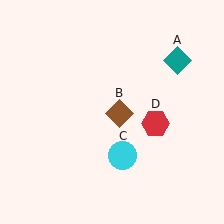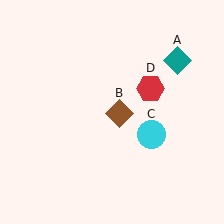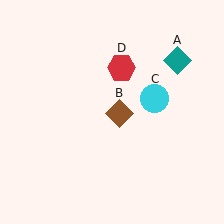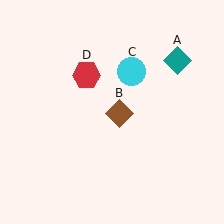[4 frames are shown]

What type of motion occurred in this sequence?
The cyan circle (object C), red hexagon (object D) rotated counterclockwise around the center of the scene.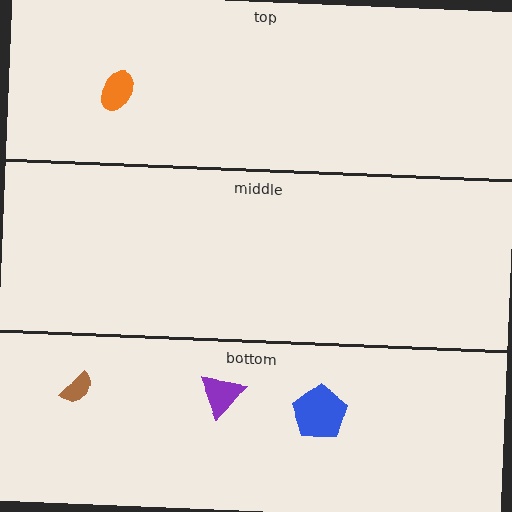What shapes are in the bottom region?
The blue pentagon, the purple triangle, the brown semicircle.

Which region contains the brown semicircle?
The bottom region.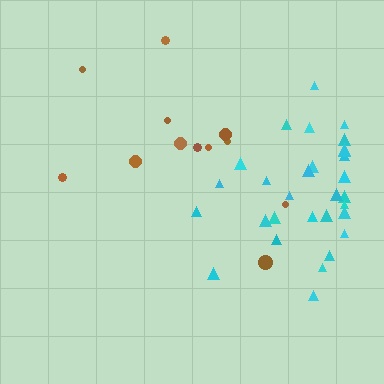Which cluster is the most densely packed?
Cyan.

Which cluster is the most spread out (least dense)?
Brown.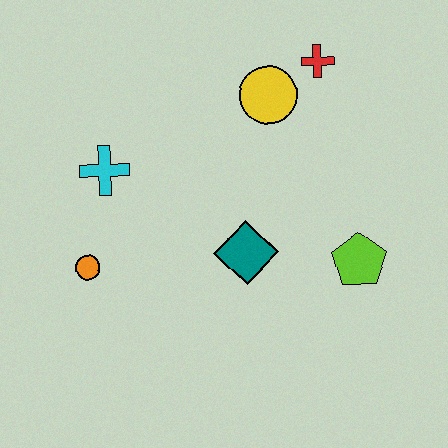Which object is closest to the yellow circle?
The red cross is closest to the yellow circle.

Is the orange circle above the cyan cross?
No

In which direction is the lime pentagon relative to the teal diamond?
The lime pentagon is to the right of the teal diamond.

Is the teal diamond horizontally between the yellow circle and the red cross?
No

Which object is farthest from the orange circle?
The red cross is farthest from the orange circle.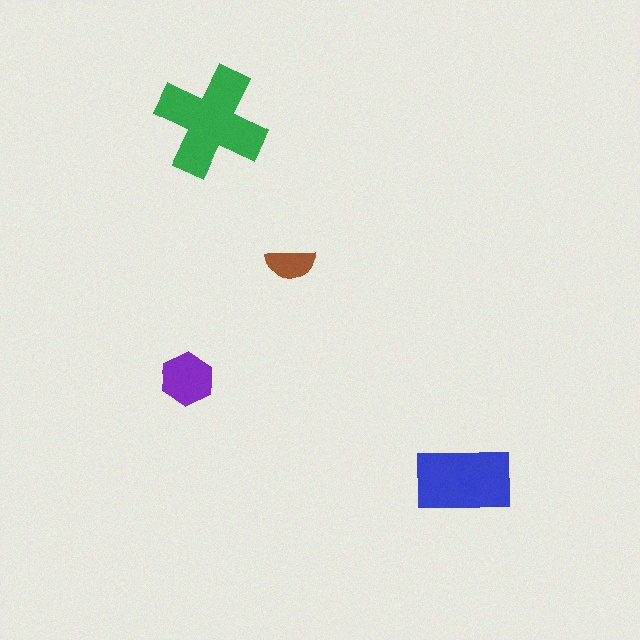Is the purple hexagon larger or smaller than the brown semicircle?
Larger.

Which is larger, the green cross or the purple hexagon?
The green cross.